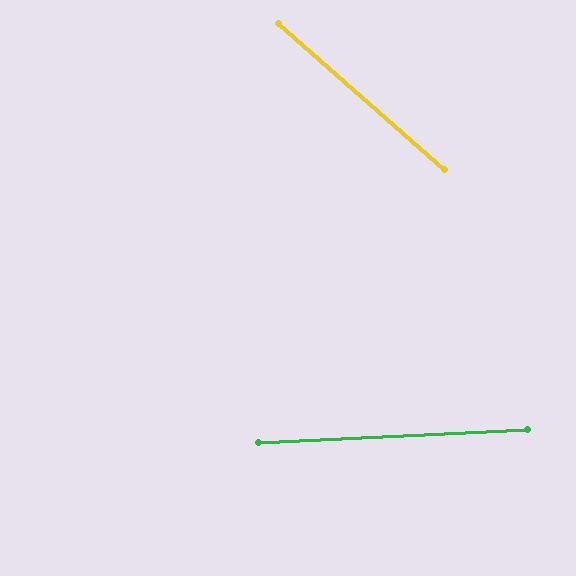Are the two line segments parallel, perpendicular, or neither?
Neither parallel nor perpendicular — they differ by about 44°.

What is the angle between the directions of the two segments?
Approximately 44 degrees.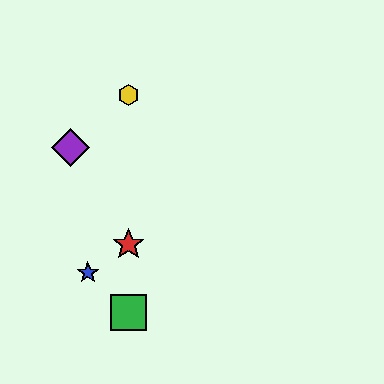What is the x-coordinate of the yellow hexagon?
The yellow hexagon is at x≈129.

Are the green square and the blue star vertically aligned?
No, the green square is at x≈129 and the blue star is at x≈88.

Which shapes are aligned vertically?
The red star, the green square, the yellow hexagon are aligned vertically.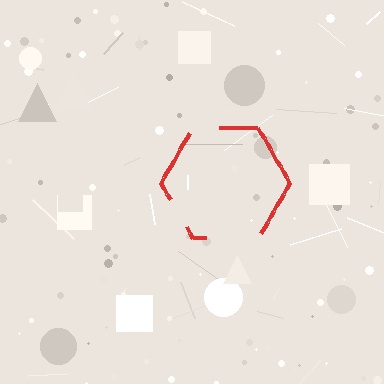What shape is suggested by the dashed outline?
The dashed outline suggests a hexagon.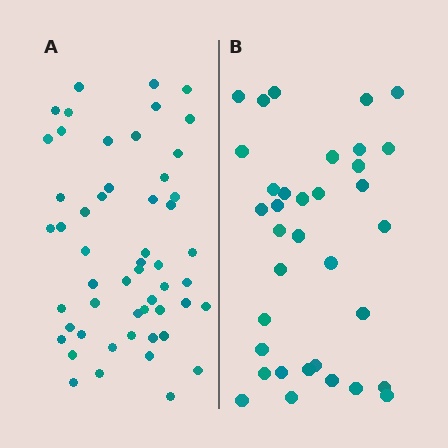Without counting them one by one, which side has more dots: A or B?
Region A (the left region) has more dots.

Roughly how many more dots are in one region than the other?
Region A has approximately 20 more dots than region B.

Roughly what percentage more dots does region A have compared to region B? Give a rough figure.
About 50% more.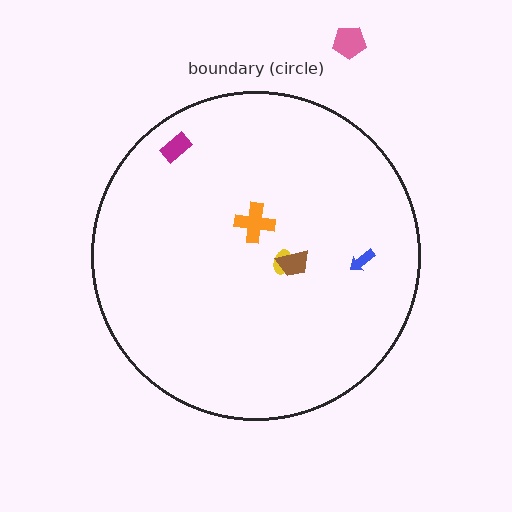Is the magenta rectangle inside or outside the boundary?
Inside.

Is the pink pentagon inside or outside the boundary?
Outside.